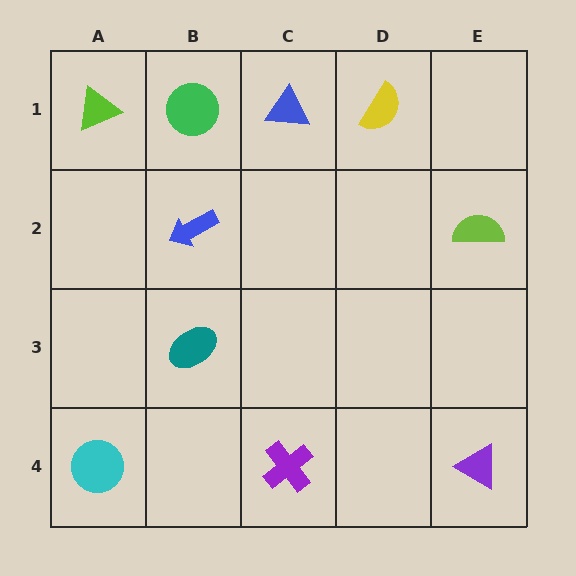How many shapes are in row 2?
2 shapes.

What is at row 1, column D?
A yellow semicircle.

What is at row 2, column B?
A blue arrow.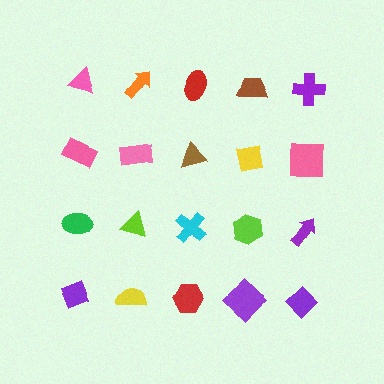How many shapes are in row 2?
5 shapes.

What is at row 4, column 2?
A yellow semicircle.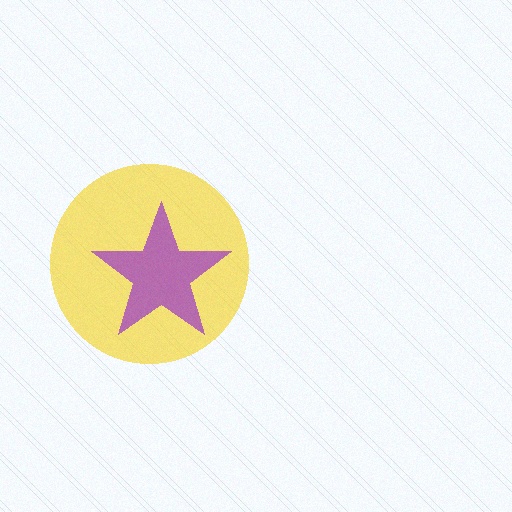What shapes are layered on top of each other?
The layered shapes are: a yellow circle, a purple star.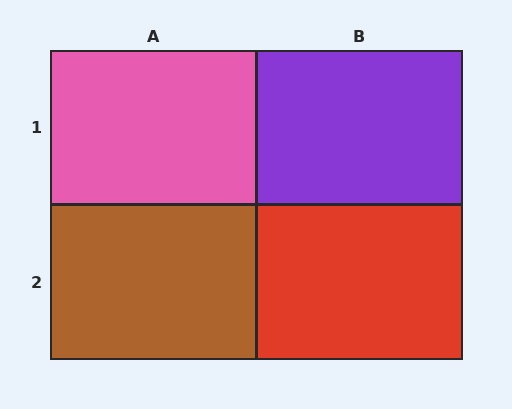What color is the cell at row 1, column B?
Purple.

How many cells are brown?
1 cell is brown.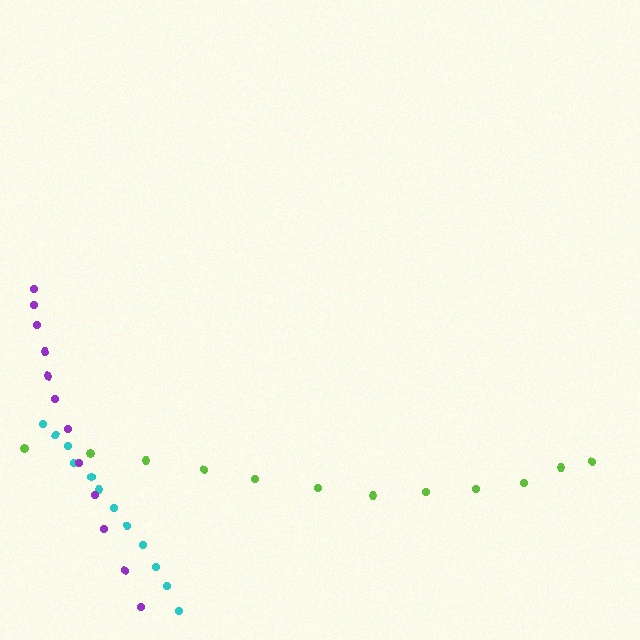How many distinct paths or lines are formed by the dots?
There are 3 distinct paths.